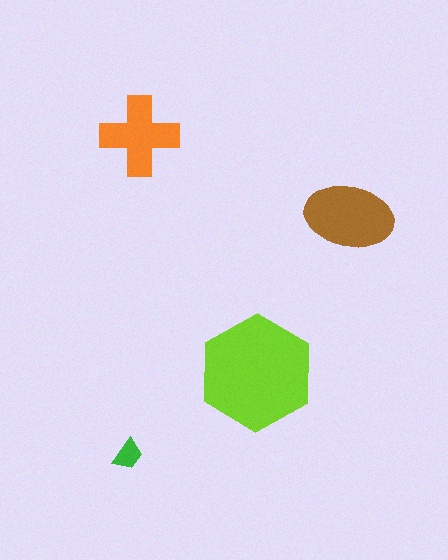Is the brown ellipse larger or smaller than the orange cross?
Larger.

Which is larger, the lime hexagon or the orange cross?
The lime hexagon.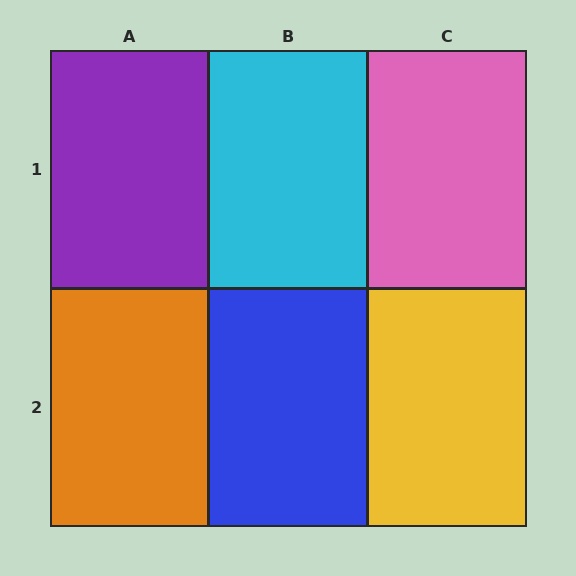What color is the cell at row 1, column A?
Purple.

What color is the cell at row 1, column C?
Pink.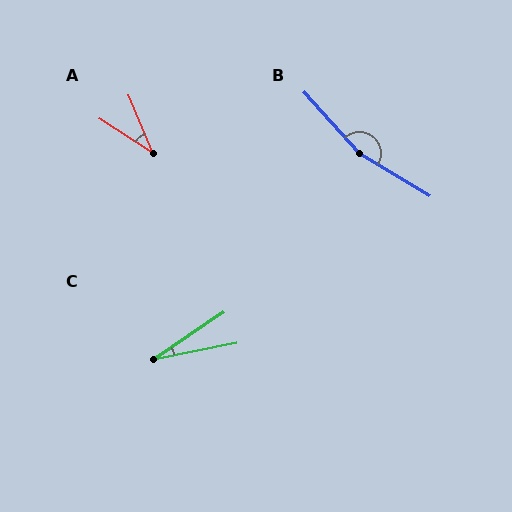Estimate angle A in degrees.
Approximately 35 degrees.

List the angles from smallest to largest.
C (23°), A (35°), B (163°).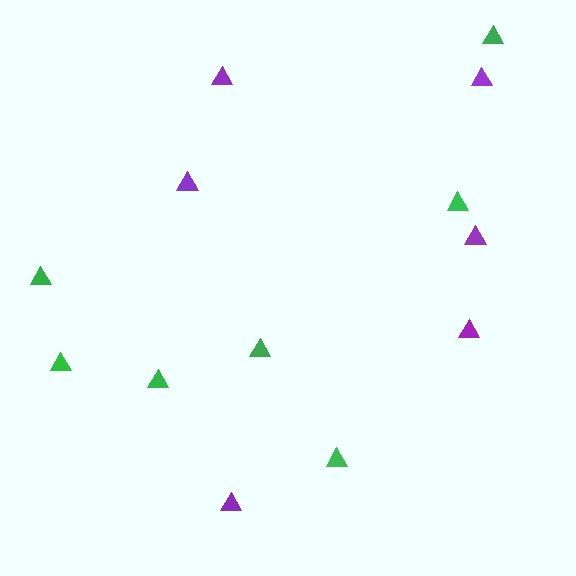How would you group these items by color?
There are 2 groups: one group of green triangles (7) and one group of purple triangles (6).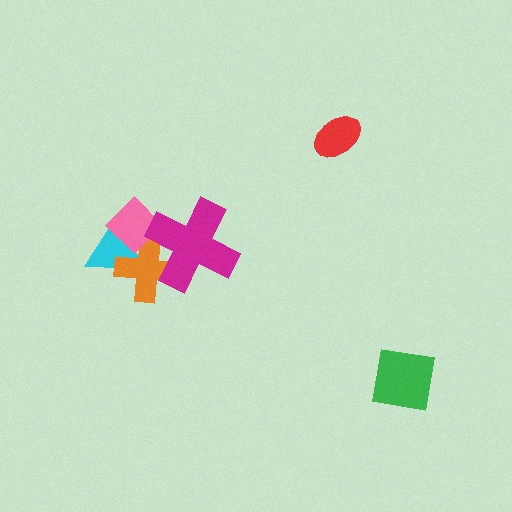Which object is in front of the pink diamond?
The magenta cross is in front of the pink diamond.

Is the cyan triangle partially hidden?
Yes, it is partially covered by another shape.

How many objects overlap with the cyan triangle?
2 objects overlap with the cyan triangle.